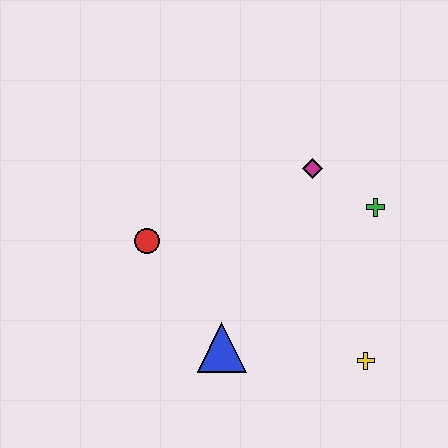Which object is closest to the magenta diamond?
The green cross is closest to the magenta diamond.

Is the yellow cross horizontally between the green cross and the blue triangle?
Yes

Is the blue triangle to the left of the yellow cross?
Yes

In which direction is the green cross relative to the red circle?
The green cross is to the right of the red circle.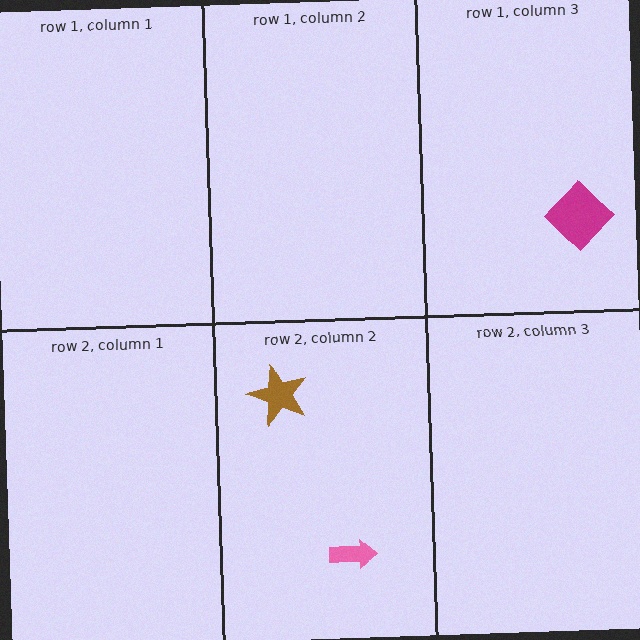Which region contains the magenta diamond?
The row 1, column 3 region.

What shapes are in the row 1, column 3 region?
The magenta diamond.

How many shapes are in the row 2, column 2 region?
2.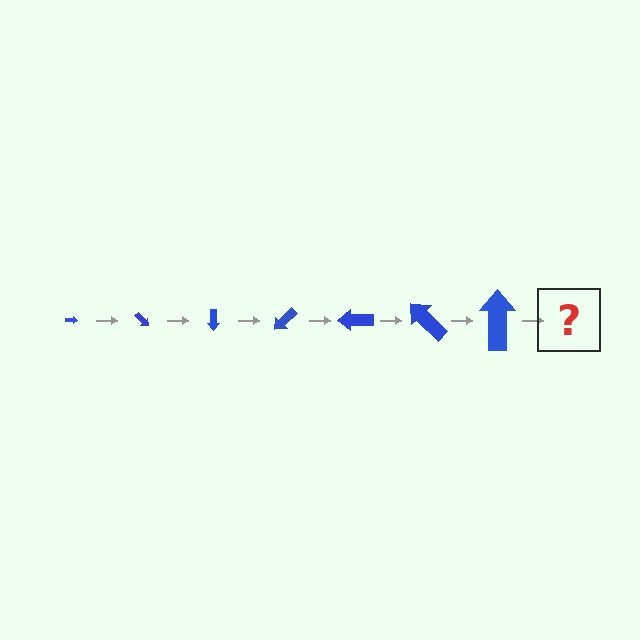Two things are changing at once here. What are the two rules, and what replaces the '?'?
The two rules are that the arrow grows larger each step and it rotates 45 degrees each step. The '?' should be an arrow, larger than the previous one and rotated 315 degrees from the start.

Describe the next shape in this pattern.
It should be an arrow, larger than the previous one and rotated 315 degrees from the start.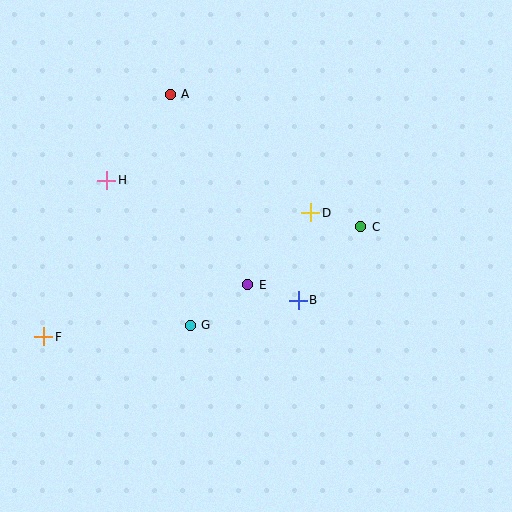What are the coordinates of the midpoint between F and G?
The midpoint between F and G is at (117, 331).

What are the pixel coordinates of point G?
Point G is at (190, 325).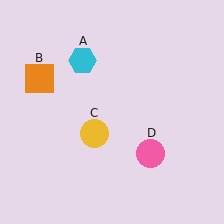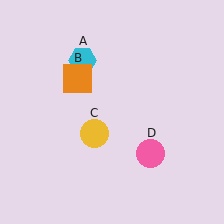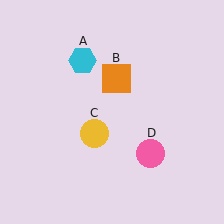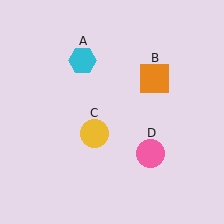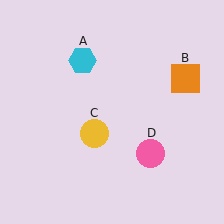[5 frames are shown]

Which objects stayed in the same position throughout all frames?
Cyan hexagon (object A) and yellow circle (object C) and pink circle (object D) remained stationary.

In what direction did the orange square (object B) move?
The orange square (object B) moved right.